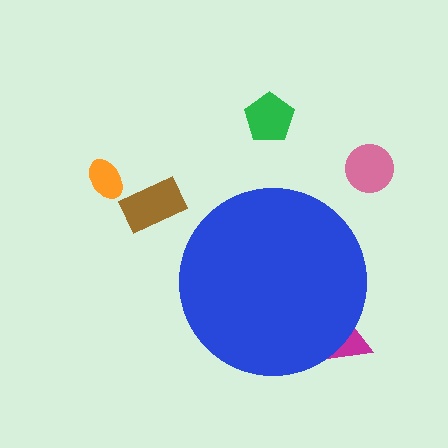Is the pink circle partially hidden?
No, the pink circle is fully visible.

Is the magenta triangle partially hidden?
Yes, the magenta triangle is partially hidden behind the blue circle.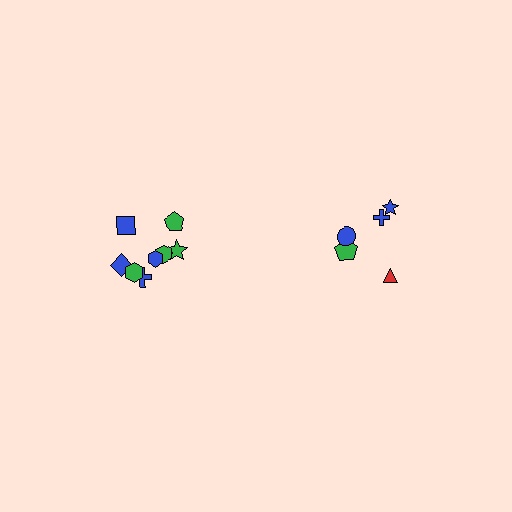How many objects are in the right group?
There are 5 objects.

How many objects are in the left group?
There are 8 objects.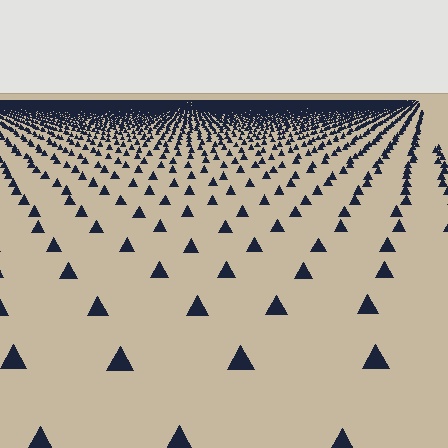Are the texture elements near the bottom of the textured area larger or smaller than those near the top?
Larger. Near the bottom, elements are closer to the viewer and appear at a bigger on-screen size.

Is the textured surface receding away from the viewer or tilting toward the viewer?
The surface is receding away from the viewer. Texture elements get smaller and denser toward the top.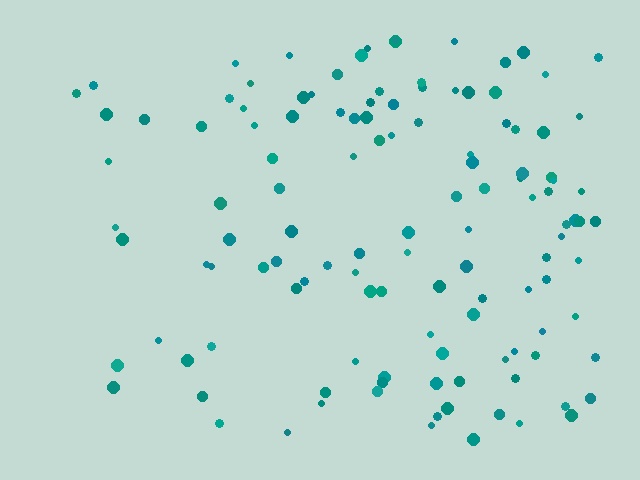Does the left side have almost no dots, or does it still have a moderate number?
Still a moderate number, just noticeably fewer than the right.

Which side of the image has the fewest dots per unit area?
The left.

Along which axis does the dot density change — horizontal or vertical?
Horizontal.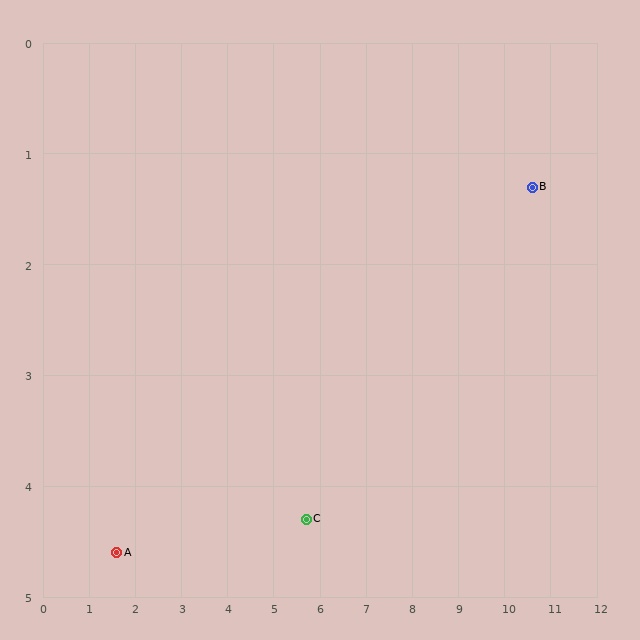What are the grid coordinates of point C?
Point C is at approximately (5.7, 4.3).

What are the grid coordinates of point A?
Point A is at approximately (1.6, 4.6).